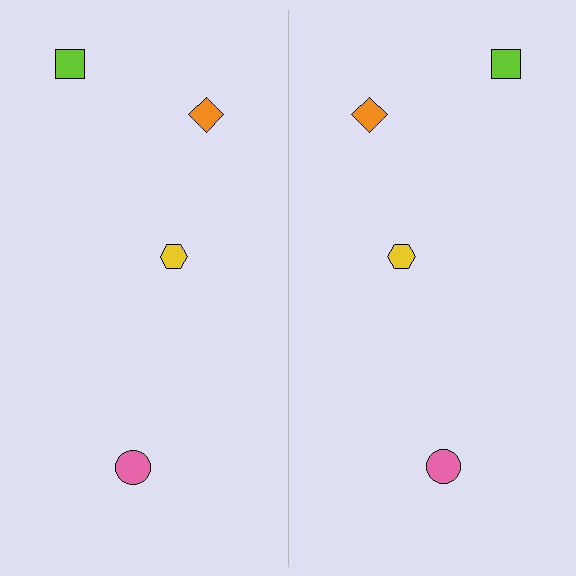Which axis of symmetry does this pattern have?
The pattern has a vertical axis of symmetry running through the center of the image.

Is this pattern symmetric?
Yes, this pattern has bilateral (reflection) symmetry.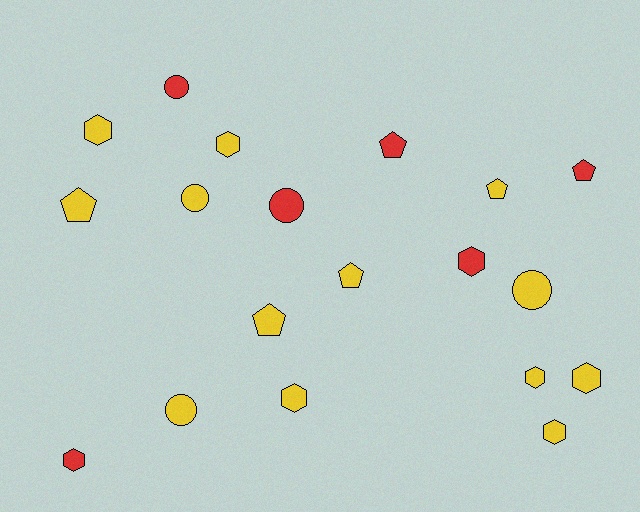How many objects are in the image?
There are 19 objects.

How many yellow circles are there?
There are 3 yellow circles.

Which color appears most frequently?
Yellow, with 13 objects.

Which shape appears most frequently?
Hexagon, with 8 objects.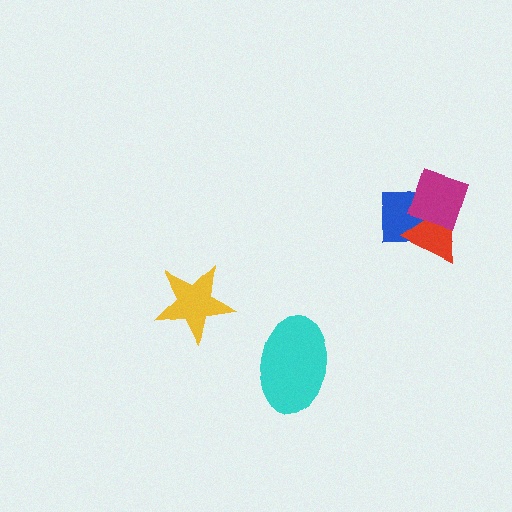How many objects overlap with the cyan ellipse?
0 objects overlap with the cyan ellipse.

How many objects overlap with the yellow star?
0 objects overlap with the yellow star.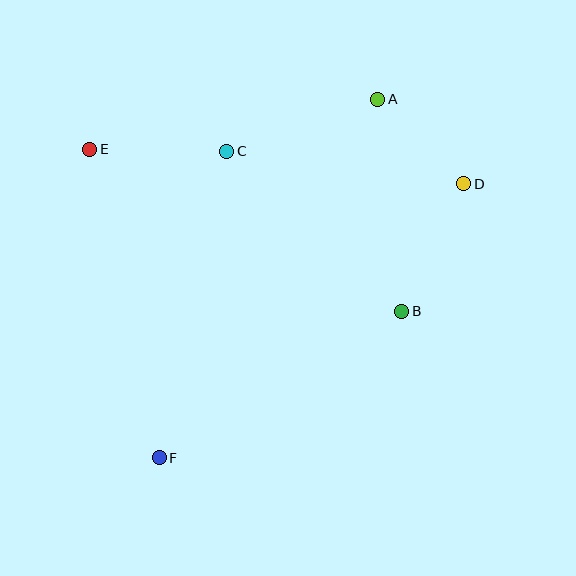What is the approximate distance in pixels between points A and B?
The distance between A and B is approximately 214 pixels.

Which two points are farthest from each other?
Points A and F are farthest from each other.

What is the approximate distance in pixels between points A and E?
The distance between A and E is approximately 292 pixels.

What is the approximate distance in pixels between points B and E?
The distance between B and E is approximately 352 pixels.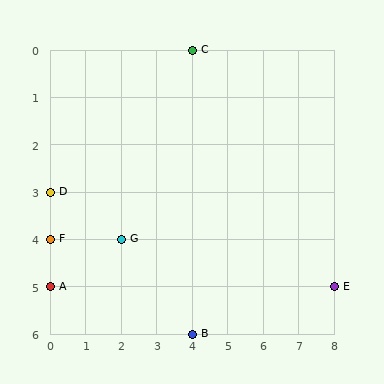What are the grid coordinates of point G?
Point G is at grid coordinates (2, 4).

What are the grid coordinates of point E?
Point E is at grid coordinates (8, 5).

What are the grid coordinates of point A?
Point A is at grid coordinates (0, 5).